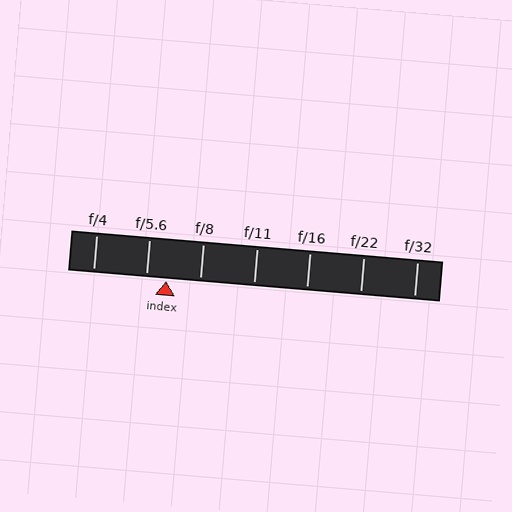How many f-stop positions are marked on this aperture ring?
There are 7 f-stop positions marked.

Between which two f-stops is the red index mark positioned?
The index mark is between f/5.6 and f/8.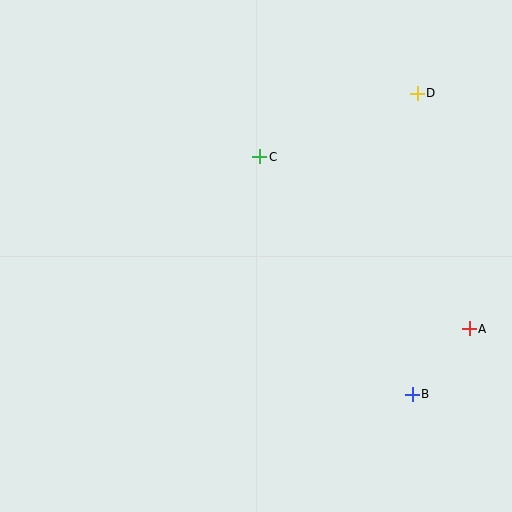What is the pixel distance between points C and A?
The distance between C and A is 271 pixels.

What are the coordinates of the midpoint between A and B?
The midpoint between A and B is at (441, 362).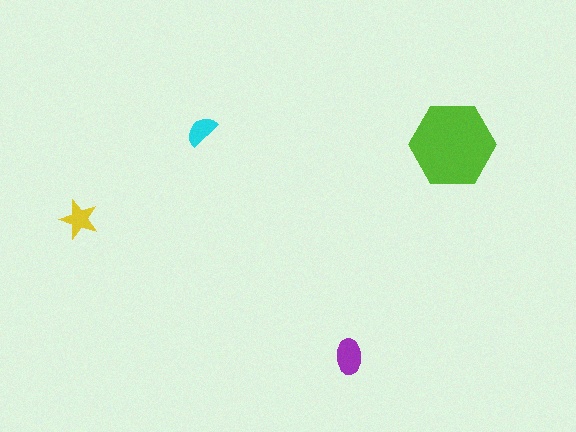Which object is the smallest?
The cyan semicircle.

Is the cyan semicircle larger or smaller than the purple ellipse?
Smaller.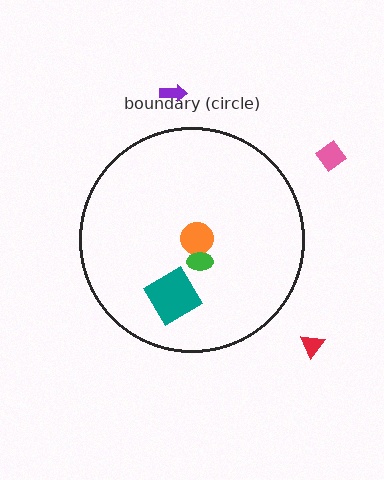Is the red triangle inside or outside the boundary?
Outside.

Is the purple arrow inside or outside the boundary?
Outside.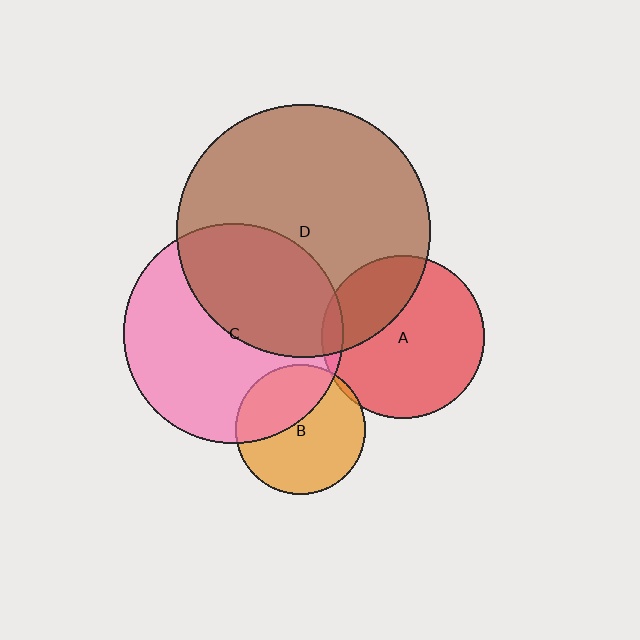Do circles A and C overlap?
Yes.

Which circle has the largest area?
Circle D (brown).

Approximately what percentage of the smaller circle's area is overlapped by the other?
Approximately 5%.